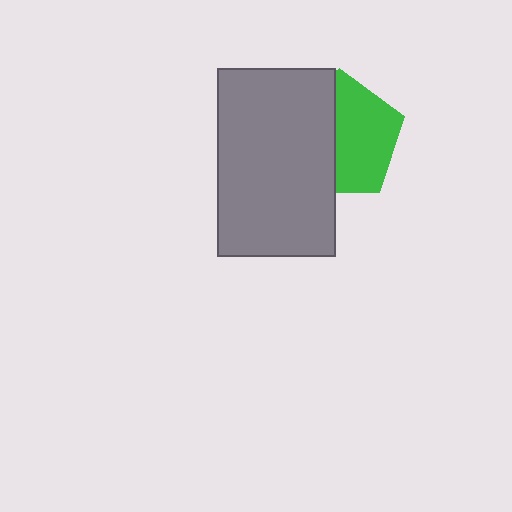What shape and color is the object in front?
The object in front is a gray rectangle.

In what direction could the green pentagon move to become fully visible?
The green pentagon could move right. That would shift it out from behind the gray rectangle entirely.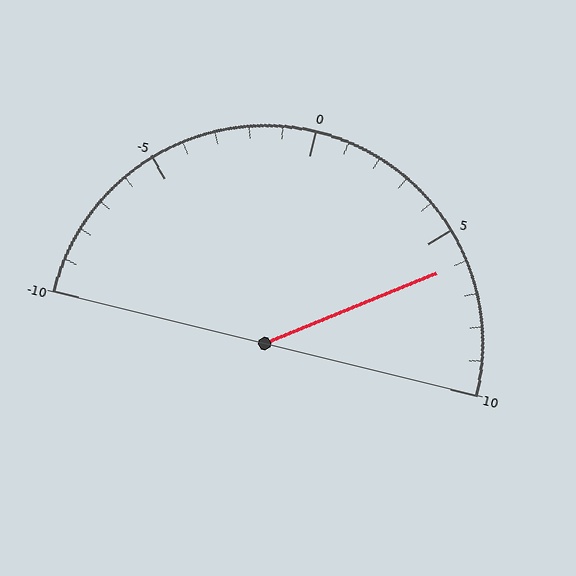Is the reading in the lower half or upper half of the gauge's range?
The reading is in the upper half of the range (-10 to 10).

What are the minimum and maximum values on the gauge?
The gauge ranges from -10 to 10.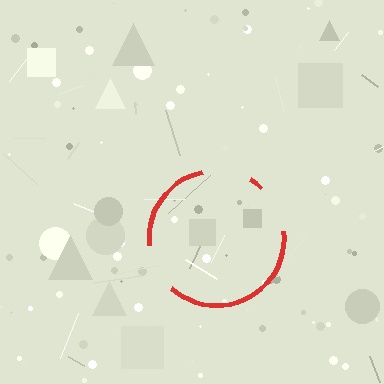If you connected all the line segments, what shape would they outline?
They would outline a circle.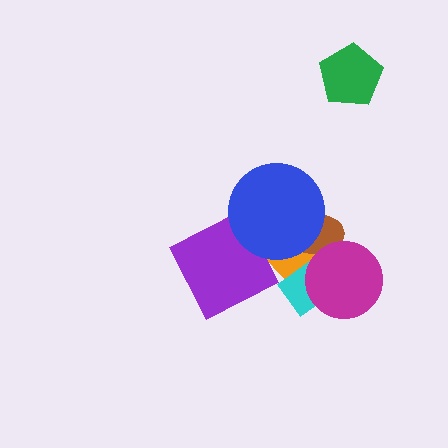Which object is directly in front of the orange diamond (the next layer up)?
The cyan diamond is directly in front of the orange diamond.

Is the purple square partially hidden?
Yes, it is partially covered by another shape.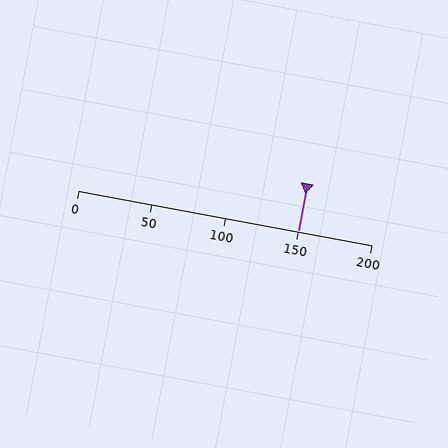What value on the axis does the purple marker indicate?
The marker indicates approximately 150.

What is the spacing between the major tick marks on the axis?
The major ticks are spaced 50 apart.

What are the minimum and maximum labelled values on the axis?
The axis runs from 0 to 200.